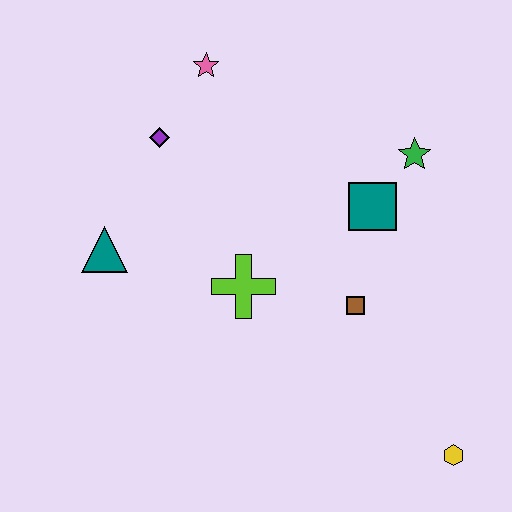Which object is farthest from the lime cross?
The yellow hexagon is farthest from the lime cross.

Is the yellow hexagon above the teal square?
No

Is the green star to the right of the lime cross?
Yes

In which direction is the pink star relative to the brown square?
The pink star is above the brown square.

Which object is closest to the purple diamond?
The pink star is closest to the purple diamond.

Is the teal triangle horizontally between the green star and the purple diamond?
No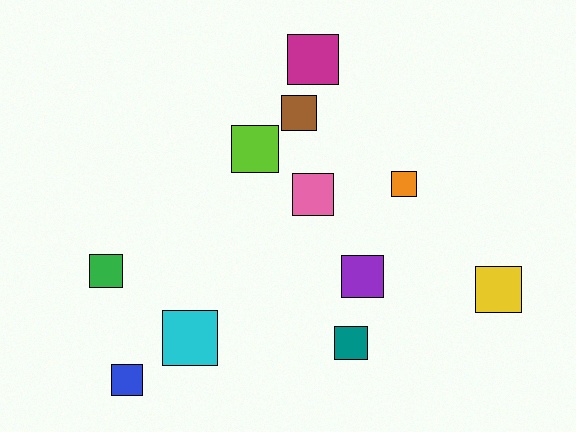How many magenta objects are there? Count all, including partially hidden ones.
There is 1 magenta object.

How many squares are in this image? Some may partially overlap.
There are 11 squares.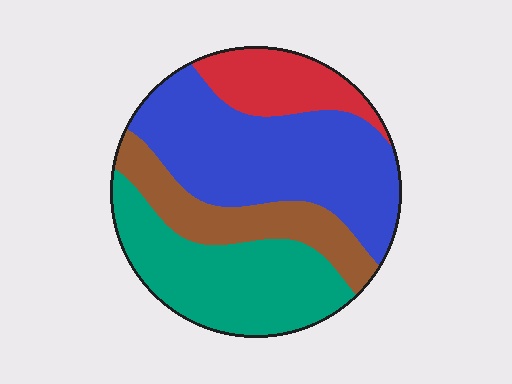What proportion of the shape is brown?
Brown takes up between a sixth and a third of the shape.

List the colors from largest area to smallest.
From largest to smallest: blue, teal, brown, red.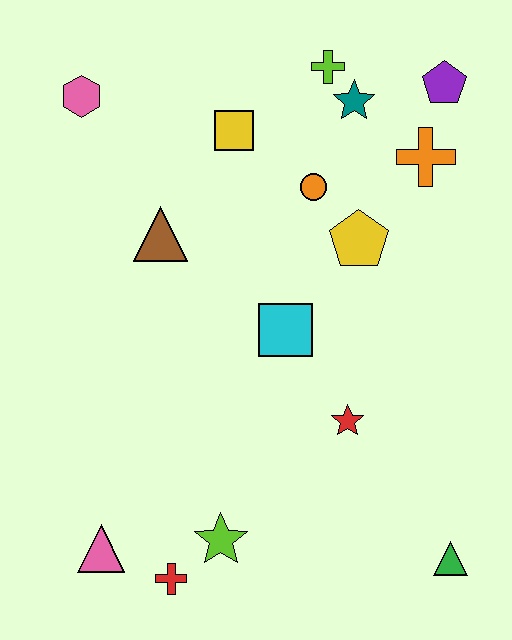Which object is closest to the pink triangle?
The red cross is closest to the pink triangle.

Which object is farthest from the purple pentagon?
The pink triangle is farthest from the purple pentagon.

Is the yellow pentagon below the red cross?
No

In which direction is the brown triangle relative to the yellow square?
The brown triangle is below the yellow square.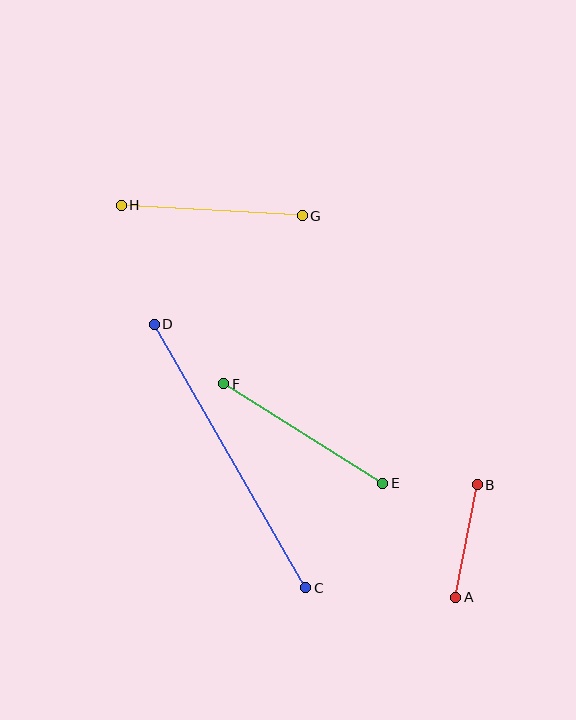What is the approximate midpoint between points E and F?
The midpoint is at approximately (303, 434) pixels.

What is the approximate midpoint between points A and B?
The midpoint is at approximately (467, 541) pixels.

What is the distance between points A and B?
The distance is approximately 114 pixels.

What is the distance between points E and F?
The distance is approximately 188 pixels.